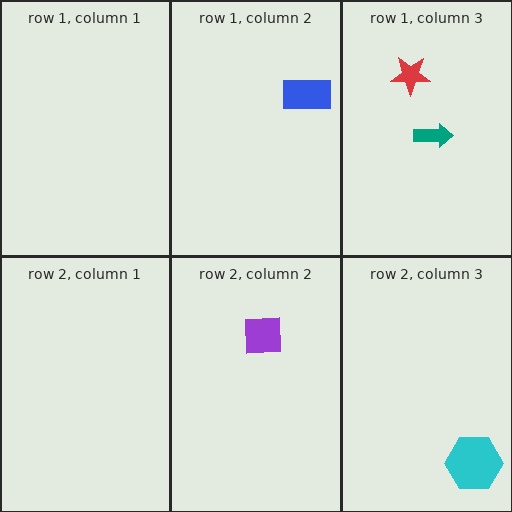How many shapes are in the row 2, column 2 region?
1.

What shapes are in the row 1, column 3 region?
The teal arrow, the red star.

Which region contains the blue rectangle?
The row 1, column 2 region.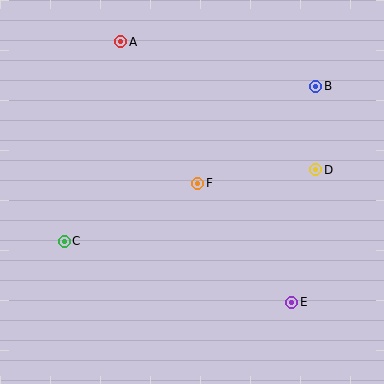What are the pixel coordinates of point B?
Point B is at (316, 86).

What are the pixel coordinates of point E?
Point E is at (292, 302).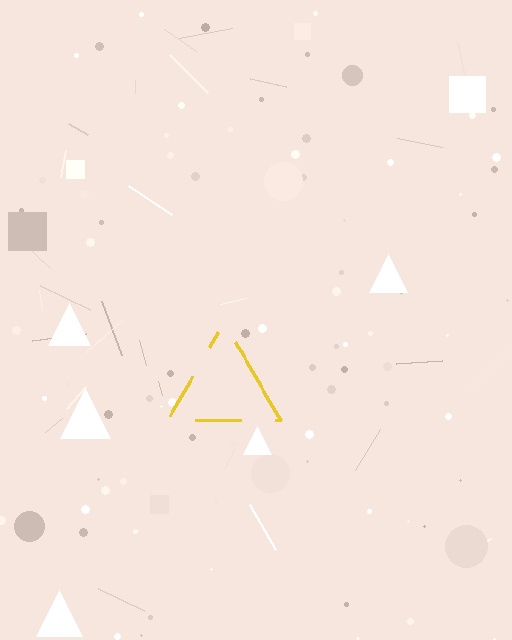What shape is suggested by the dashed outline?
The dashed outline suggests a triangle.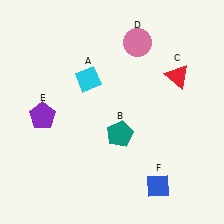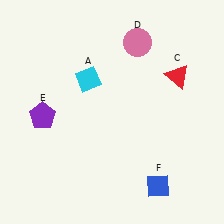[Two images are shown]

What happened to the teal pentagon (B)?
The teal pentagon (B) was removed in Image 2. It was in the bottom-right area of Image 1.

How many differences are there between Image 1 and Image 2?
There is 1 difference between the two images.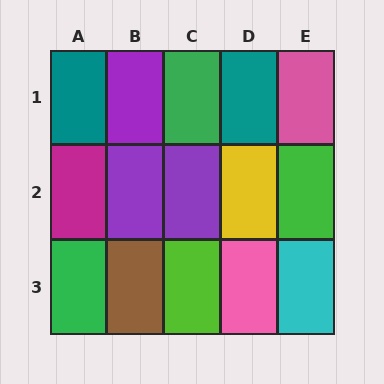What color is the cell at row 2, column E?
Green.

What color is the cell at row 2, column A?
Magenta.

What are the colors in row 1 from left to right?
Teal, purple, green, teal, pink.